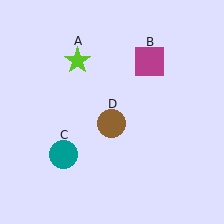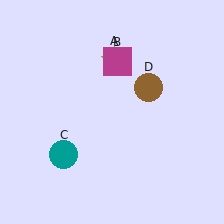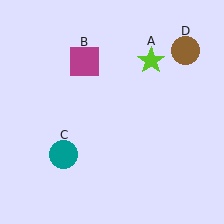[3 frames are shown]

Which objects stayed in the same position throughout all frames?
Teal circle (object C) remained stationary.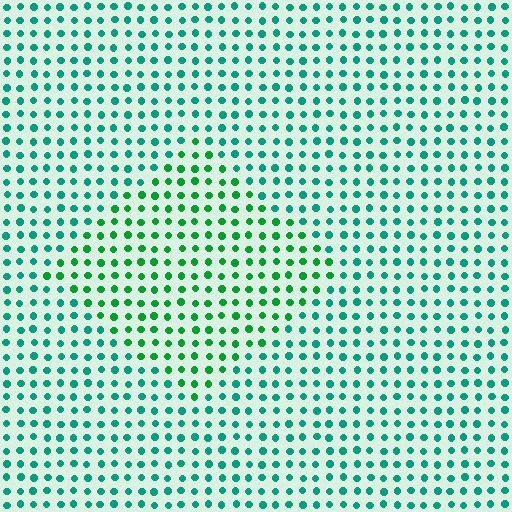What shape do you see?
I see a diamond.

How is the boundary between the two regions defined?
The boundary is defined purely by a slight shift in hue (about 33 degrees). Spacing, size, and orientation are identical on both sides.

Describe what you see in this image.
The image is filled with small teal elements in a uniform arrangement. A diamond-shaped region is visible where the elements are tinted to a slightly different hue, forming a subtle color boundary.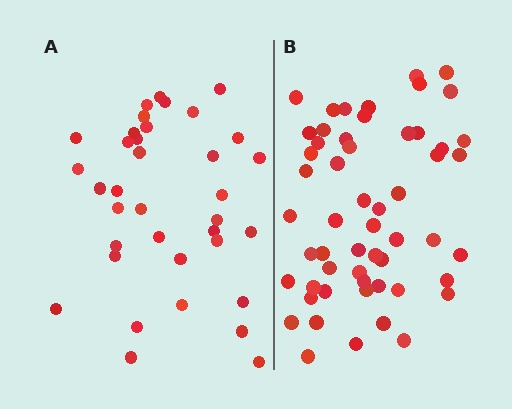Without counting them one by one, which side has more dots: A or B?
Region B (the right region) has more dots.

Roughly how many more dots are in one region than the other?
Region B has approximately 20 more dots than region A.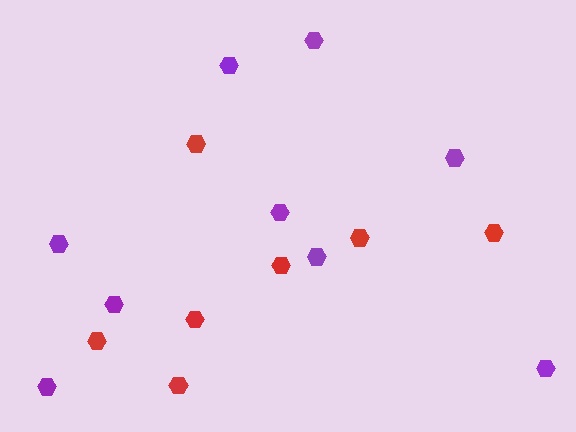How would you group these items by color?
There are 2 groups: one group of purple hexagons (9) and one group of red hexagons (7).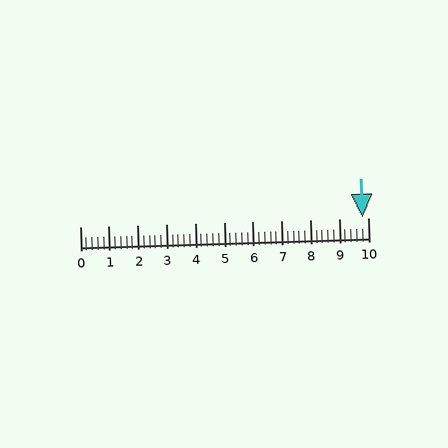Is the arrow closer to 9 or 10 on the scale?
The arrow is closer to 10.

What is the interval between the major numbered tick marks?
The major tick marks are spaced 1 units apart.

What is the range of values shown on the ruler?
The ruler shows values from 0 to 10.